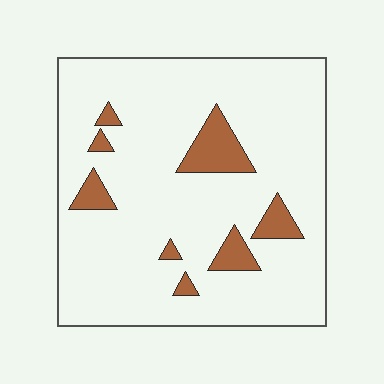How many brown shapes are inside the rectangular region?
8.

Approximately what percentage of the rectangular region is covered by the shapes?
Approximately 10%.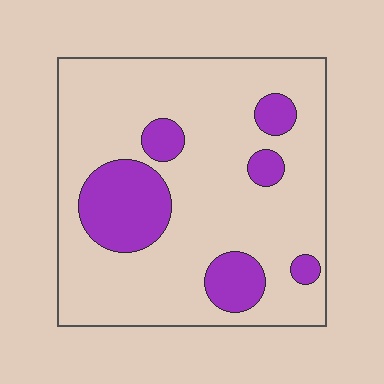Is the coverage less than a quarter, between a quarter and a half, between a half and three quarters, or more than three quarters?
Less than a quarter.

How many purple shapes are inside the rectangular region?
6.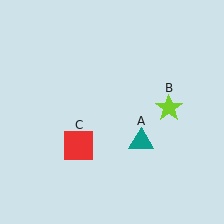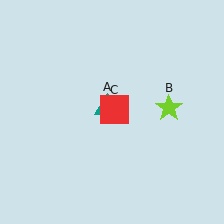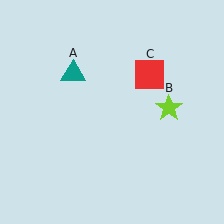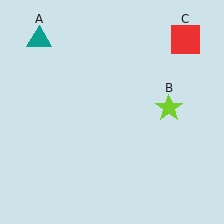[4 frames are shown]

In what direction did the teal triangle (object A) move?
The teal triangle (object A) moved up and to the left.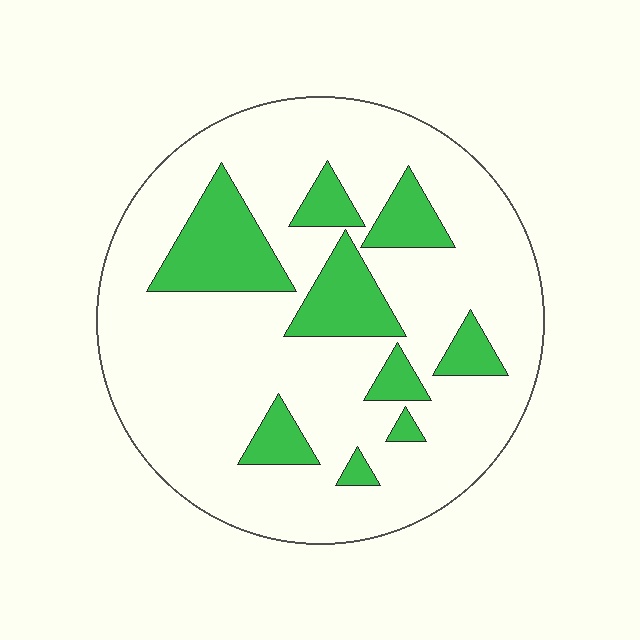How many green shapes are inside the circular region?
9.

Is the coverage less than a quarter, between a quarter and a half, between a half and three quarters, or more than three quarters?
Less than a quarter.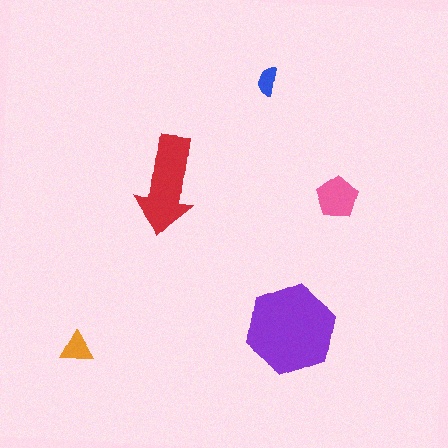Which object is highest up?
The blue semicircle is topmost.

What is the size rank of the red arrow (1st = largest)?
2nd.